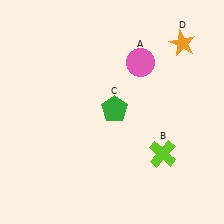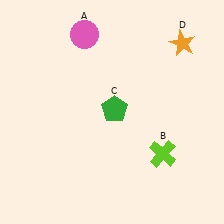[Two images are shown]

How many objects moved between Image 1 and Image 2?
1 object moved between the two images.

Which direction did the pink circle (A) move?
The pink circle (A) moved left.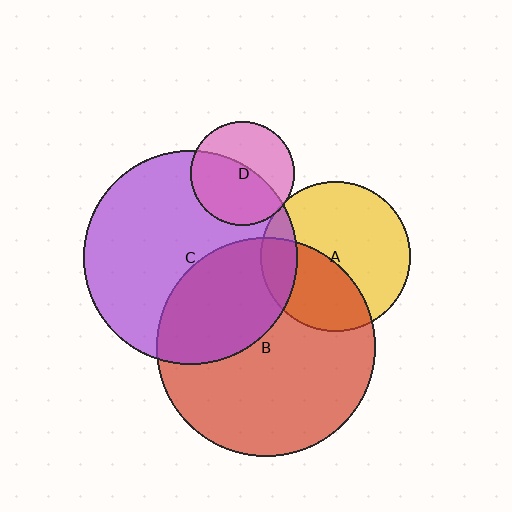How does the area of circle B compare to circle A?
Approximately 2.1 times.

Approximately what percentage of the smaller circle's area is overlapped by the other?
Approximately 5%.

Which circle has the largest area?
Circle B (red).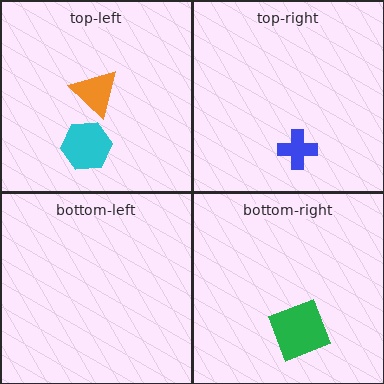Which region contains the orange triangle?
The top-left region.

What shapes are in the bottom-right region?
The green square.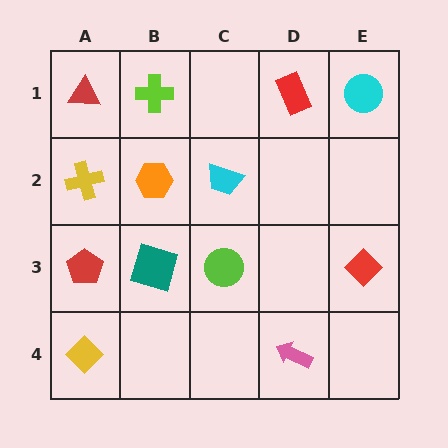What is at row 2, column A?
A yellow cross.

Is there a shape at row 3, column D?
No, that cell is empty.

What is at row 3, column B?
A teal square.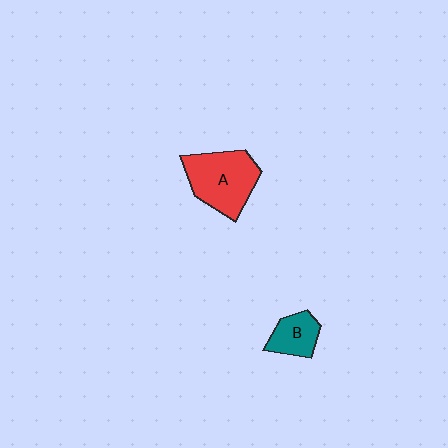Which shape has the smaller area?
Shape B (teal).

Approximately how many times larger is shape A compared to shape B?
Approximately 2.0 times.